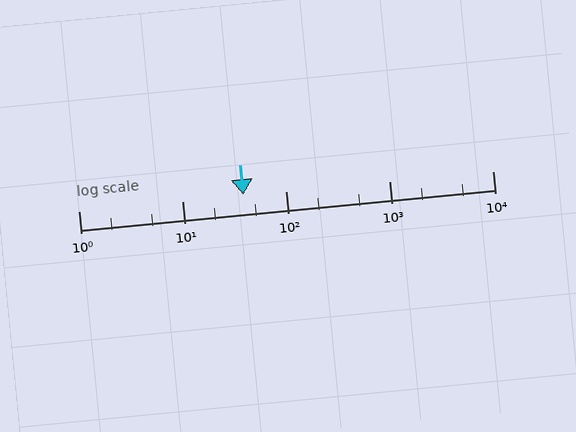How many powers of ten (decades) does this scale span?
The scale spans 4 decades, from 1 to 10000.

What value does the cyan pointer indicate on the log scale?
The pointer indicates approximately 39.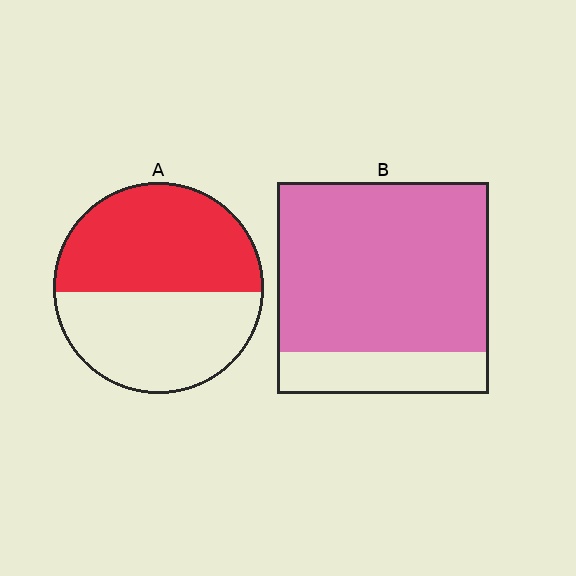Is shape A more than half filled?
Roughly half.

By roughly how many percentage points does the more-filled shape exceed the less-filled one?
By roughly 30 percentage points (B over A).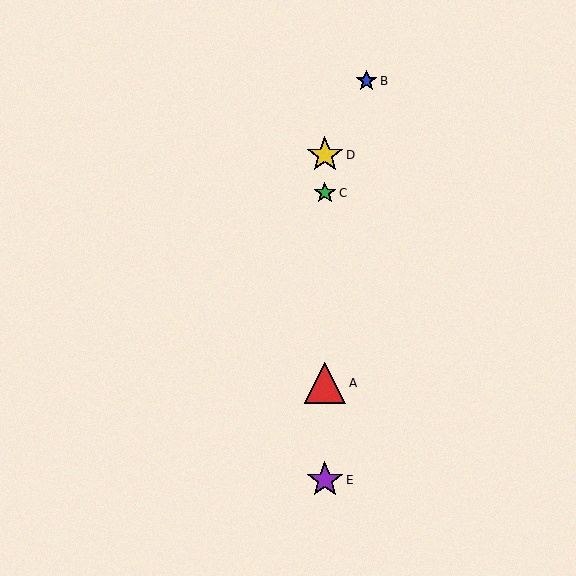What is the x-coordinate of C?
Object C is at x≈325.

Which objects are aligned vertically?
Objects A, C, D, E are aligned vertically.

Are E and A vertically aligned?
Yes, both are at x≈325.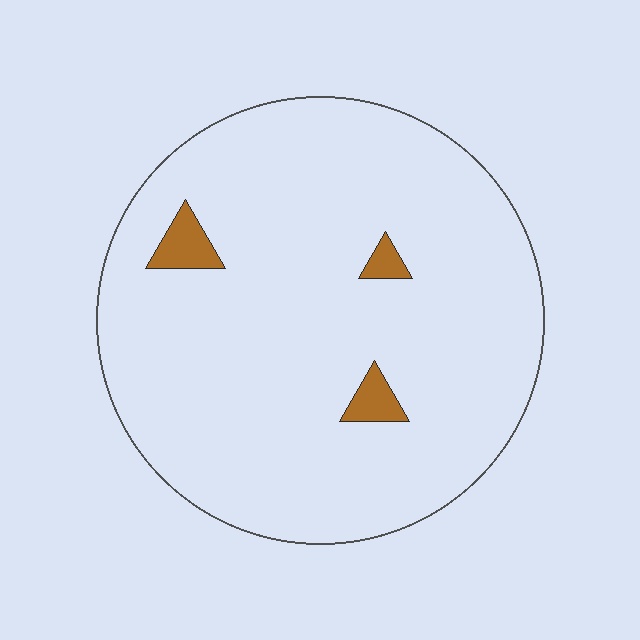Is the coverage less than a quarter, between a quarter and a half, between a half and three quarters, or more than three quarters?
Less than a quarter.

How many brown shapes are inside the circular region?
3.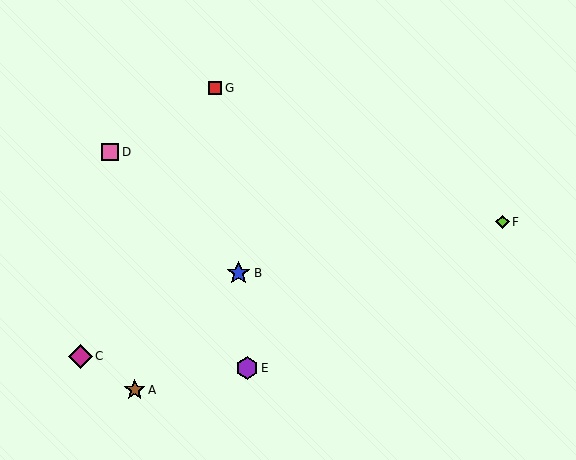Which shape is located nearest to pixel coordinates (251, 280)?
The blue star (labeled B) at (239, 273) is nearest to that location.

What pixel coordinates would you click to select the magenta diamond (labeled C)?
Click at (80, 356) to select the magenta diamond C.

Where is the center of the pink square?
The center of the pink square is at (110, 152).